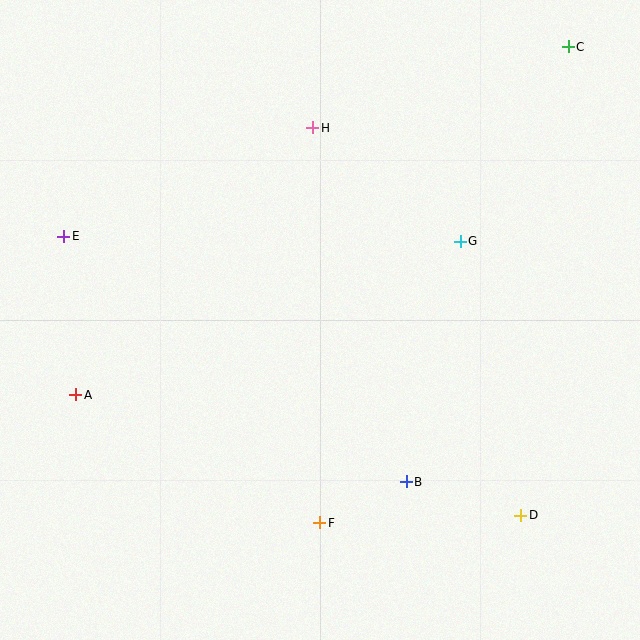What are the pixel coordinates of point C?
Point C is at (568, 47).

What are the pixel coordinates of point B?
Point B is at (406, 482).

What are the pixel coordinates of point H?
Point H is at (313, 128).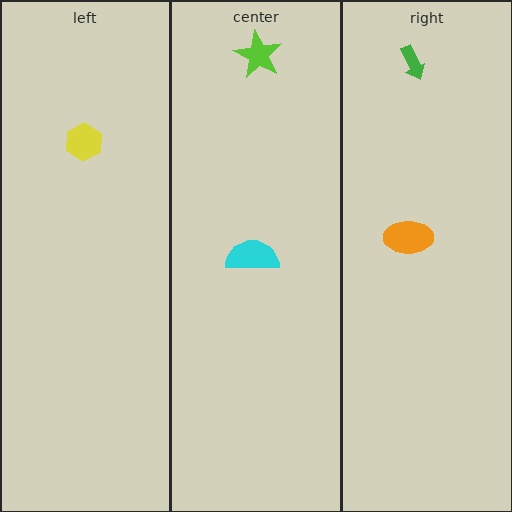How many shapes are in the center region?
2.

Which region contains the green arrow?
The right region.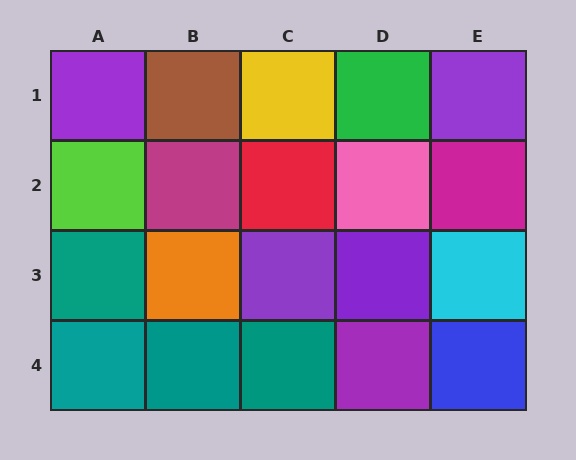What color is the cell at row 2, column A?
Lime.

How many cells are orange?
1 cell is orange.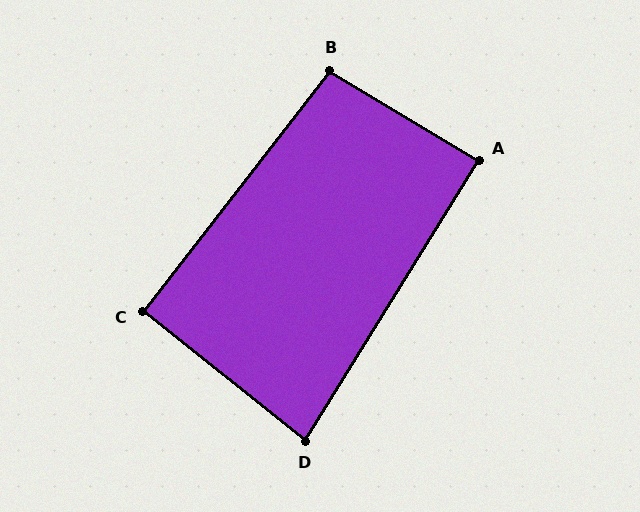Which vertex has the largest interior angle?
B, at approximately 97 degrees.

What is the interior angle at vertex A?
Approximately 89 degrees (approximately right).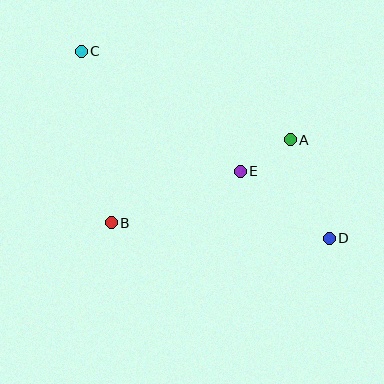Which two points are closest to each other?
Points A and E are closest to each other.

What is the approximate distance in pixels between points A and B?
The distance between A and B is approximately 197 pixels.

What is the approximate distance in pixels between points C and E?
The distance between C and E is approximately 199 pixels.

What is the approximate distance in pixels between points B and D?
The distance between B and D is approximately 218 pixels.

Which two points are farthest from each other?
Points C and D are farthest from each other.